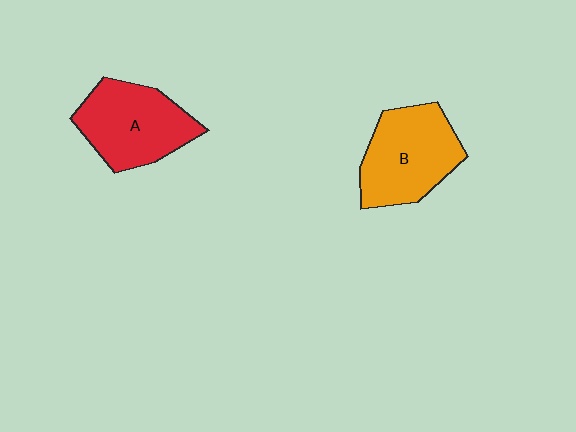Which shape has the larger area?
Shape B (orange).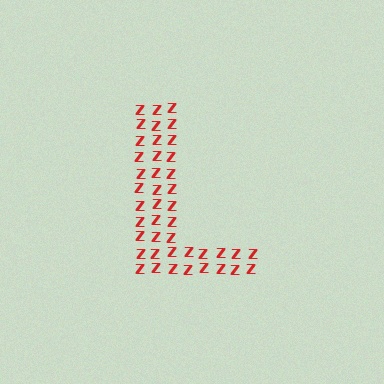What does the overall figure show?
The overall figure shows the letter L.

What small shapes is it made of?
It is made of small letter Z's.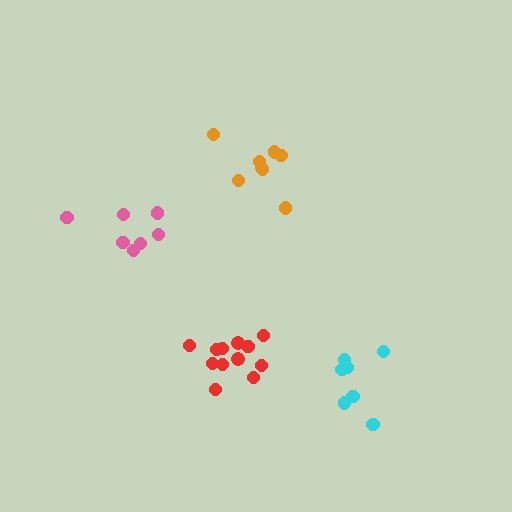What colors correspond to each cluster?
The clusters are colored: red, cyan, orange, pink.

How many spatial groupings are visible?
There are 4 spatial groupings.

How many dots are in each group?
Group 1: 12 dots, Group 2: 7 dots, Group 3: 8 dots, Group 4: 7 dots (34 total).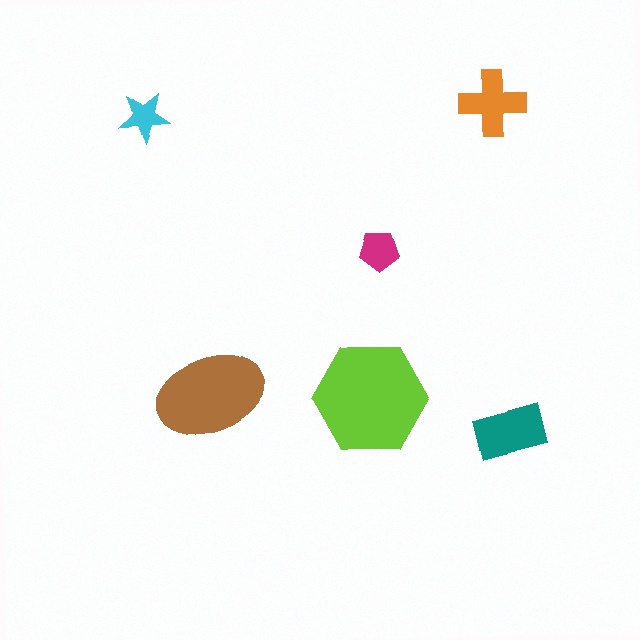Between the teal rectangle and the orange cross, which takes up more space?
The teal rectangle.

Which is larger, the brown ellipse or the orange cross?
The brown ellipse.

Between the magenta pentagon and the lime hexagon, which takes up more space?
The lime hexagon.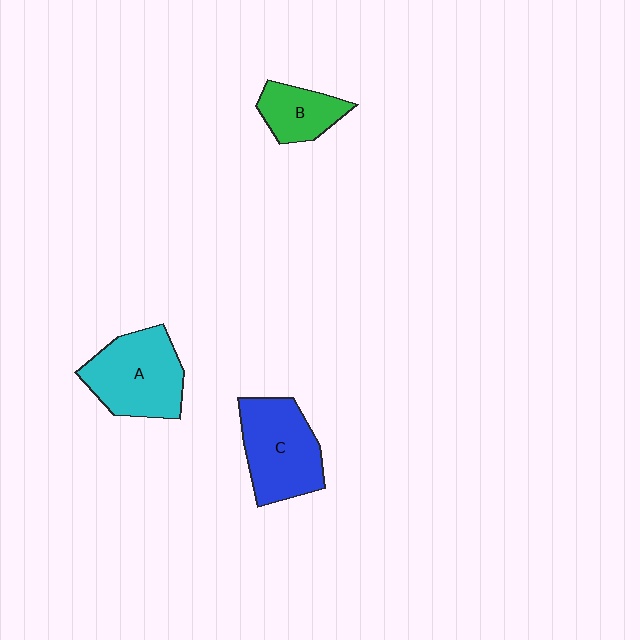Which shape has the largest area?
Shape A (cyan).